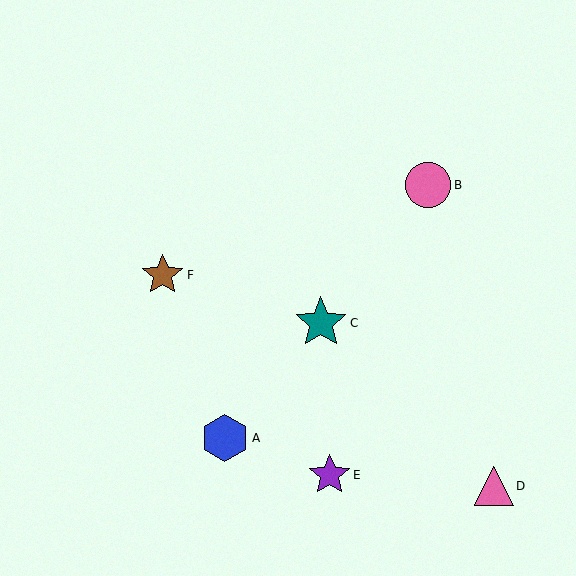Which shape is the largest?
The teal star (labeled C) is the largest.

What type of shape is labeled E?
Shape E is a purple star.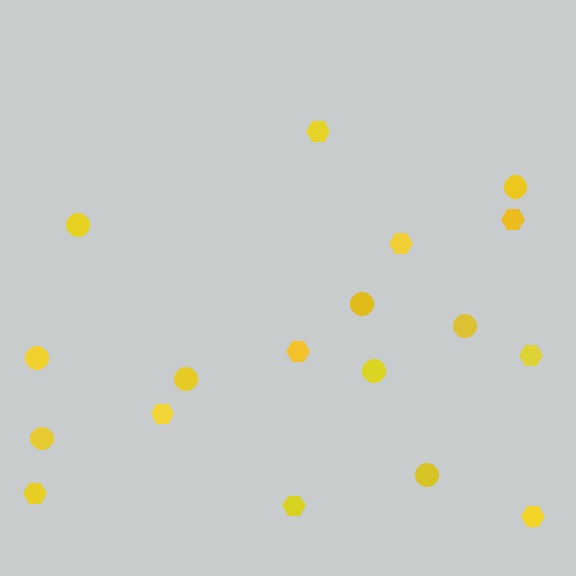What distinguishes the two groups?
There are 2 groups: one group of hexagons (9) and one group of circles (9).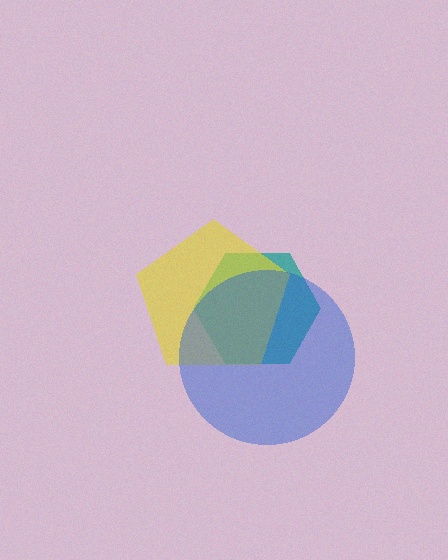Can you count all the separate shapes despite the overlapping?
Yes, there are 3 separate shapes.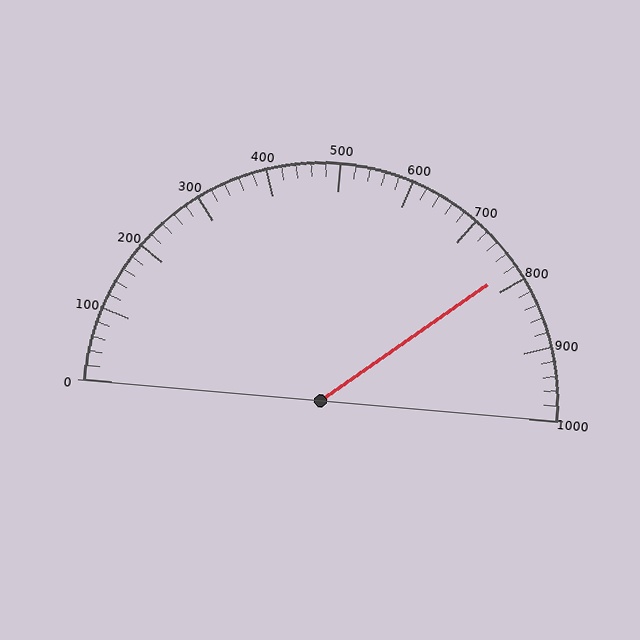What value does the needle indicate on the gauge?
The needle indicates approximately 780.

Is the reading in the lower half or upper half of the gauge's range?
The reading is in the upper half of the range (0 to 1000).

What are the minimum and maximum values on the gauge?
The gauge ranges from 0 to 1000.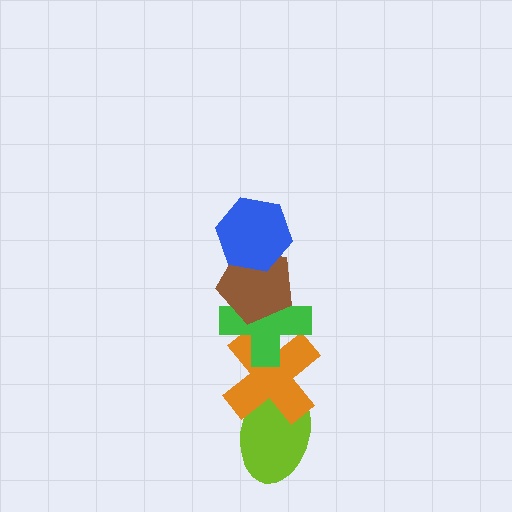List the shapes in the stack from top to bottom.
From top to bottom: the blue hexagon, the brown pentagon, the green cross, the orange cross, the lime ellipse.